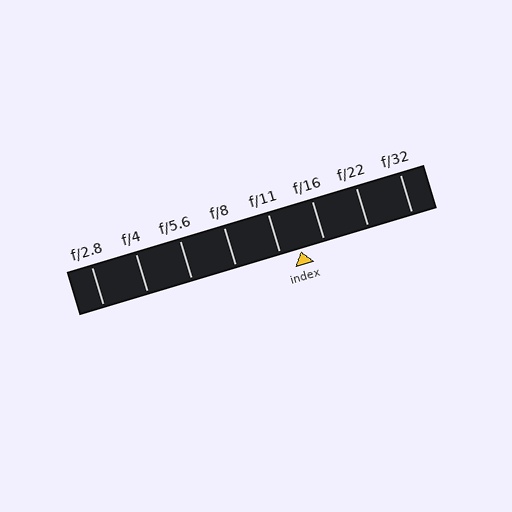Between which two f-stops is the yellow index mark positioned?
The index mark is between f/11 and f/16.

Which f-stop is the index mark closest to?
The index mark is closest to f/11.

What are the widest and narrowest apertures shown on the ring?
The widest aperture shown is f/2.8 and the narrowest is f/32.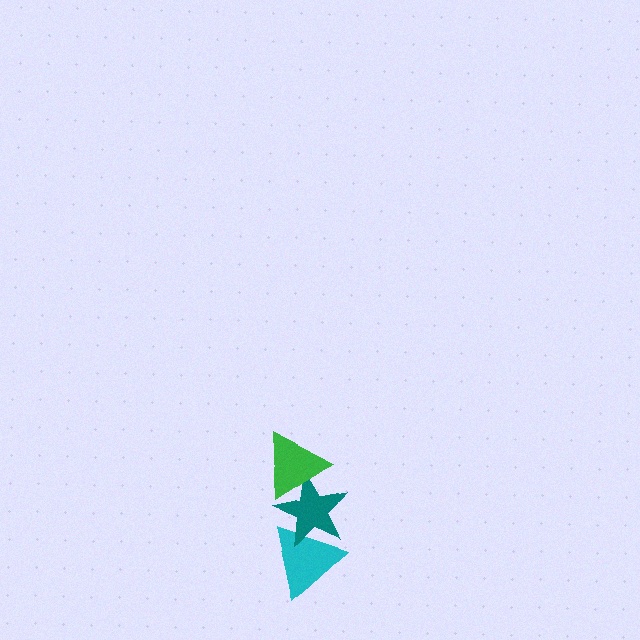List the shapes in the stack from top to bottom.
From top to bottom: the green triangle, the teal star, the cyan triangle.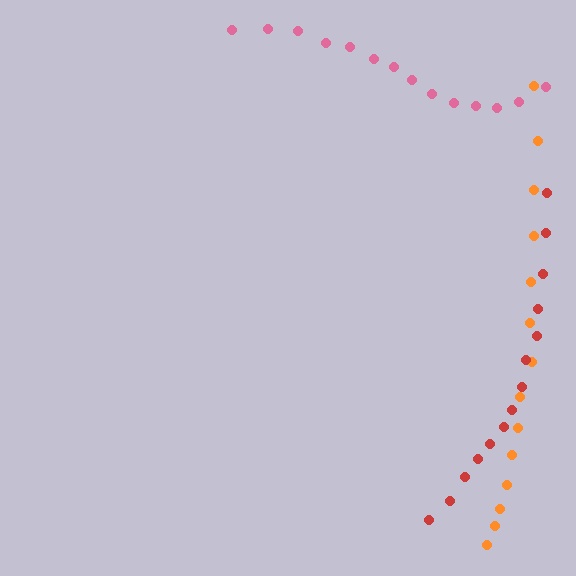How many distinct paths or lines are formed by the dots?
There are 3 distinct paths.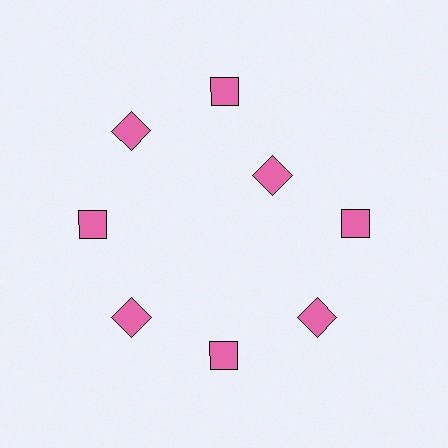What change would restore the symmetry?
The symmetry would be restored by moving it outward, back onto the ring so that all 8 diamonds sit at equal angles and equal distance from the center.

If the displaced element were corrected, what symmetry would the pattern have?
It would have 8-fold rotational symmetry — the pattern would map onto itself every 45 degrees.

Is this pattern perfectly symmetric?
No. The 8 pink diamonds are arranged in a ring, but one element near the 2 o'clock position is pulled inward toward the center, breaking the 8-fold rotational symmetry.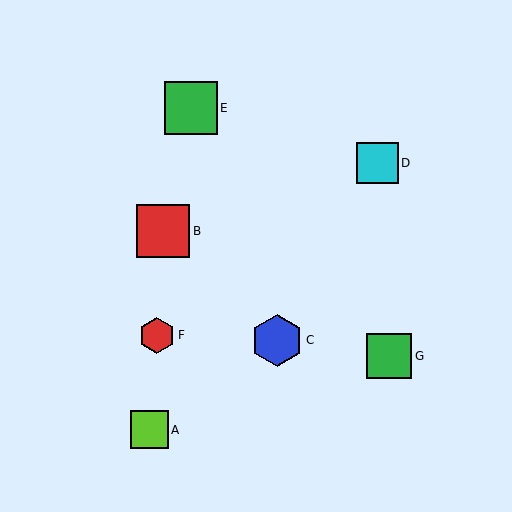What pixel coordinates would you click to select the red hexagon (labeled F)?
Click at (157, 335) to select the red hexagon F.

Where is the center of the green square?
The center of the green square is at (191, 108).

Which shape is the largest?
The red square (labeled B) is the largest.